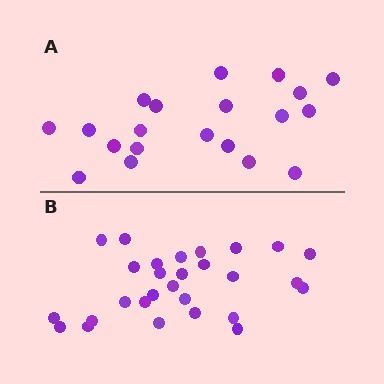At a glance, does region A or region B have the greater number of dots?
Region B (the bottom region) has more dots.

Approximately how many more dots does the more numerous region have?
Region B has roughly 8 or so more dots than region A.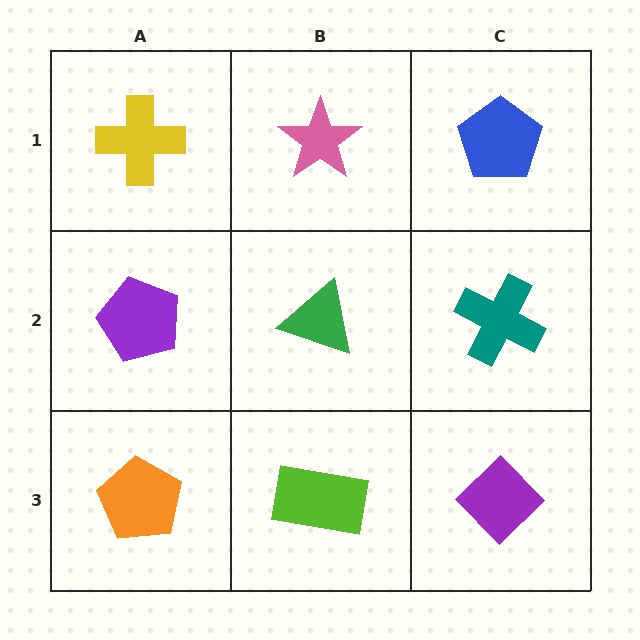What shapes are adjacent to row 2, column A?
A yellow cross (row 1, column A), an orange pentagon (row 3, column A), a green triangle (row 2, column B).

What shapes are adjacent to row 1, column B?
A green triangle (row 2, column B), a yellow cross (row 1, column A), a blue pentagon (row 1, column C).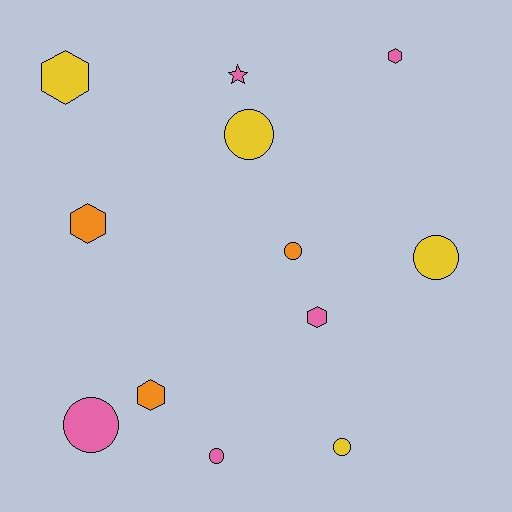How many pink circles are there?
There are 2 pink circles.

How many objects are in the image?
There are 12 objects.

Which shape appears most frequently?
Circle, with 6 objects.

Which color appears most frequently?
Pink, with 5 objects.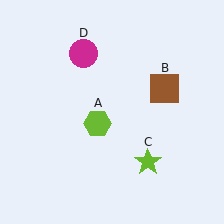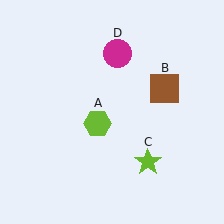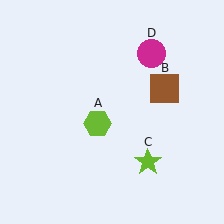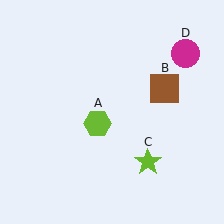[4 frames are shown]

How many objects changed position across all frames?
1 object changed position: magenta circle (object D).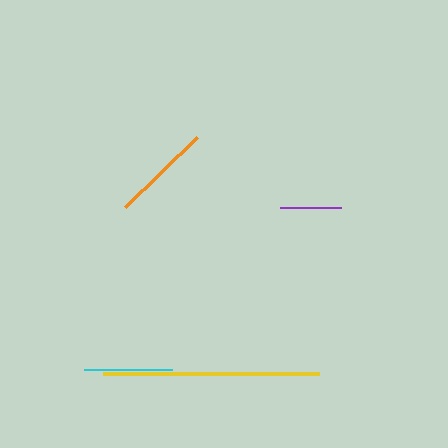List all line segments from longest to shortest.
From longest to shortest: yellow, orange, cyan, purple.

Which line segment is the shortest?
The purple line is the shortest at approximately 62 pixels.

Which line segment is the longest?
The yellow line is the longest at approximately 217 pixels.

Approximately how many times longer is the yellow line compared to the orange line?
The yellow line is approximately 2.2 times the length of the orange line.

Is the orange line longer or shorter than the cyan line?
The orange line is longer than the cyan line.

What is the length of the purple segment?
The purple segment is approximately 62 pixels long.